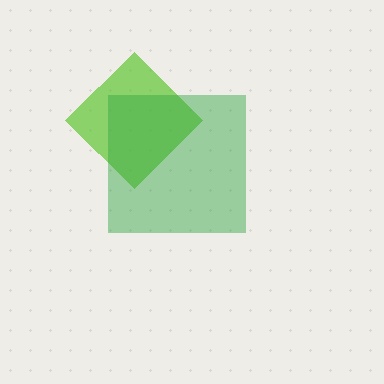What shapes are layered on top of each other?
The layered shapes are: a lime diamond, a green square.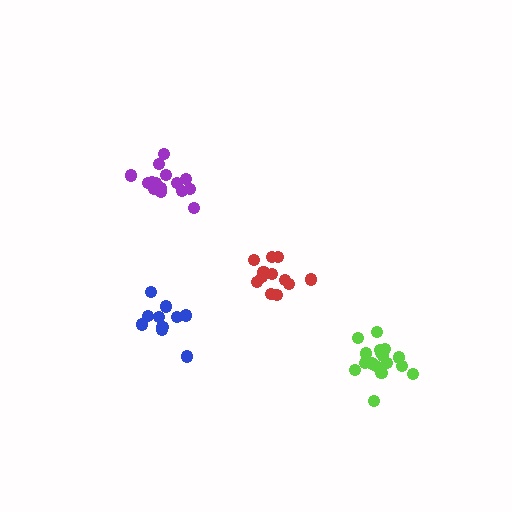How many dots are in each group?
Group 1: 17 dots, Group 2: 16 dots, Group 3: 11 dots, Group 4: 12 dots (56 total).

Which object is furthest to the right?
The lime cluster is rightmost.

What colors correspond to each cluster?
The clusters are colored: lime, purple, blue, red.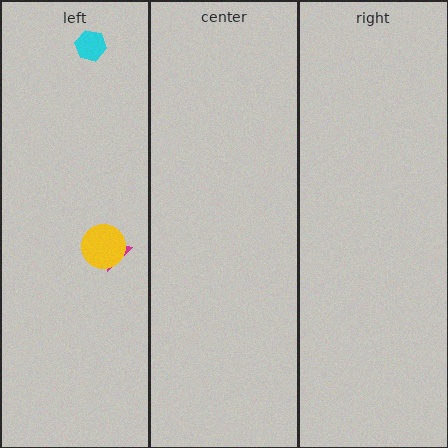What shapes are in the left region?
The magenta triangle, the yellow circle, the cyan hexagon.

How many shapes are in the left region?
3.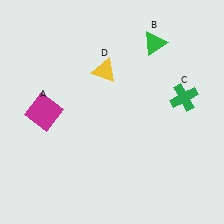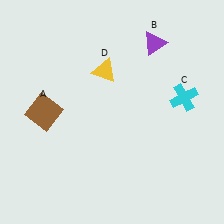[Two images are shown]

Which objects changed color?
A changed from magenta to brown. B changed from green to purple. C changed from green to cyan.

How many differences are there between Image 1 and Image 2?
There are 3 differences between the two images.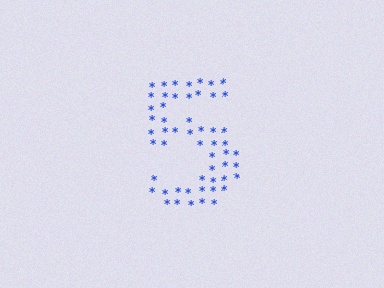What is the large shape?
The large shape is the digit 5.